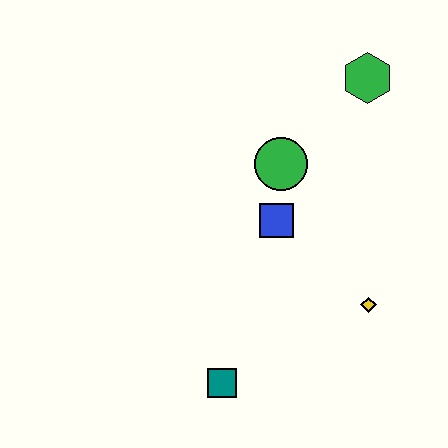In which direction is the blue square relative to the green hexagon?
The blue square is below the green hexagon.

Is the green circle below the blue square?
No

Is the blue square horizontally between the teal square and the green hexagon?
Yes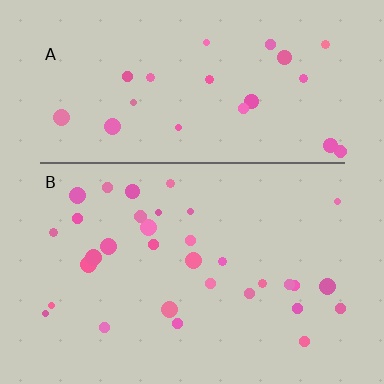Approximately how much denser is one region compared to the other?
Approximately 1.3× — region B over region A.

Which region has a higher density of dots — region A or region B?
B (the bottom).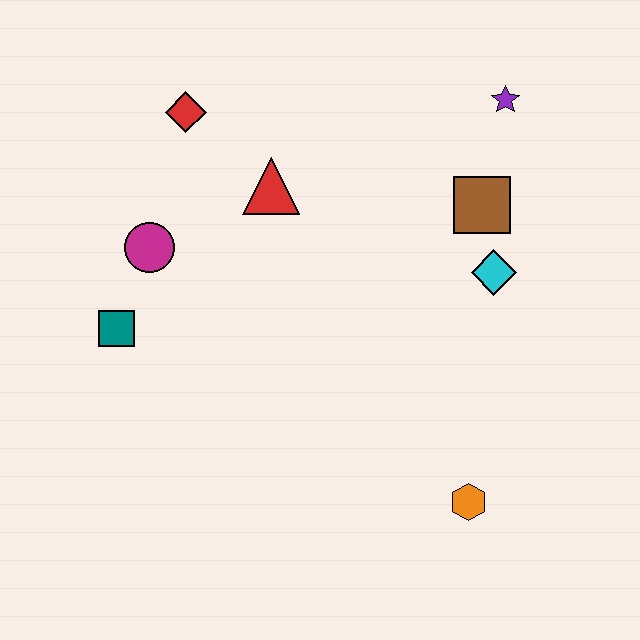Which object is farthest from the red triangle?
The orange hexagon is farthest from the red triangle.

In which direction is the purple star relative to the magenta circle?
The purple star is to the right of the magenta circle.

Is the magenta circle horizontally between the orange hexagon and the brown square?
No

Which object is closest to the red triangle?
The red diamond is closest to the red triangle.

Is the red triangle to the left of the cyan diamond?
Yes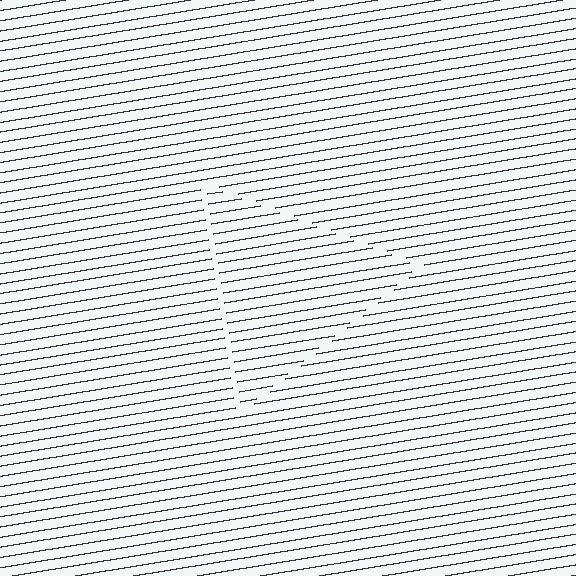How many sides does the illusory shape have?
3 sides — the line-ends trace a triangle.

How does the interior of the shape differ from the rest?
The interior of the shape contains the same grating, shifted by half a period — the contour is defined by the phase discontinuity where line-ends from the inner and outer gratings abut.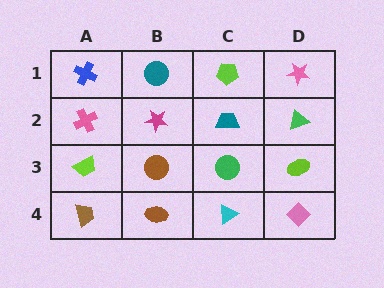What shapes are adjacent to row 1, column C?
A teal trapezoid (row 2, column C), a teal circle (row 1, column B), a pink star (row 1, column D).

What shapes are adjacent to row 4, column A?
A lime trapezoid (row 3, column A), a brown ellipse (row 4, column B).